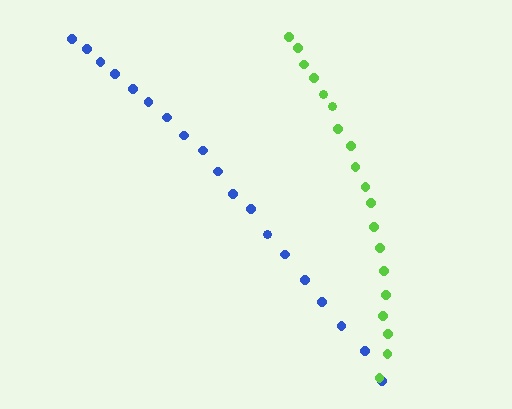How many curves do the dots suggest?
There are 2 distinct paths.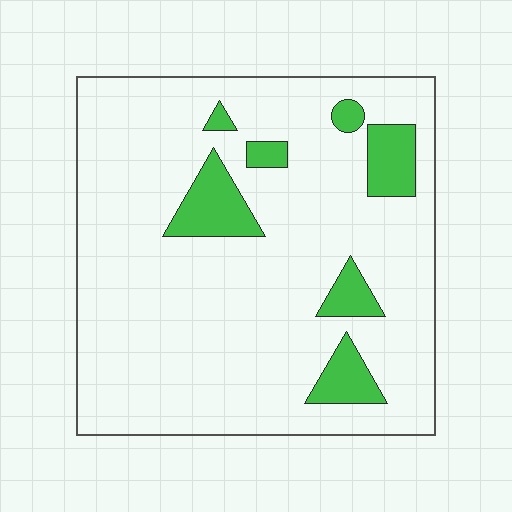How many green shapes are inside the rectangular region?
7.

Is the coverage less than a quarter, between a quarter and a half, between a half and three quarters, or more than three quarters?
Less than a quarter.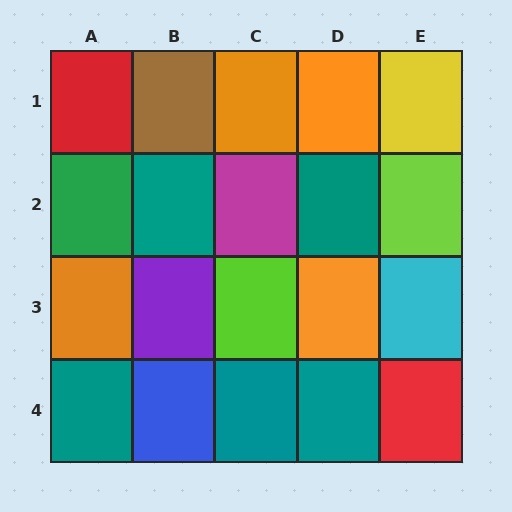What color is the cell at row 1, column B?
Brown.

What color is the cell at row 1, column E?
Yellow.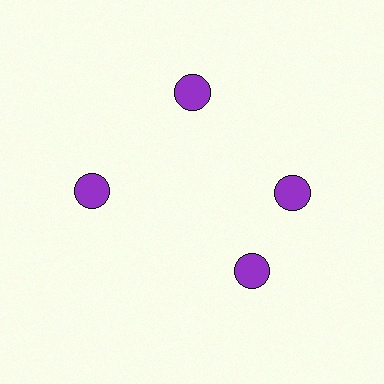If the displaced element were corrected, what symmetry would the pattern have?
It would have 4-fold rotational symmetry — the pattern would map onto itself every 90 degrees.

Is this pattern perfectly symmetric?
No. The 4 purple circles are arranged in a ring, but one element near the 6 o'clock position is rotated out of alignment along the ring, breaking the 4-fold rotational symmetry.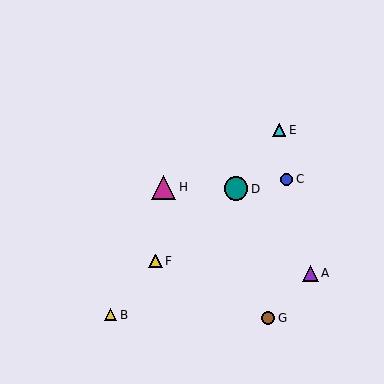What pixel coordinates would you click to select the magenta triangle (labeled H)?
Click at (164, 187) to select the magenta triangle H.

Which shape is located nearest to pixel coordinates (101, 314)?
The yellow triangle (labeled B) at (111, 315) is nearest to that location.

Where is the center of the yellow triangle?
The center of the yellow triangle is at (155, 261).